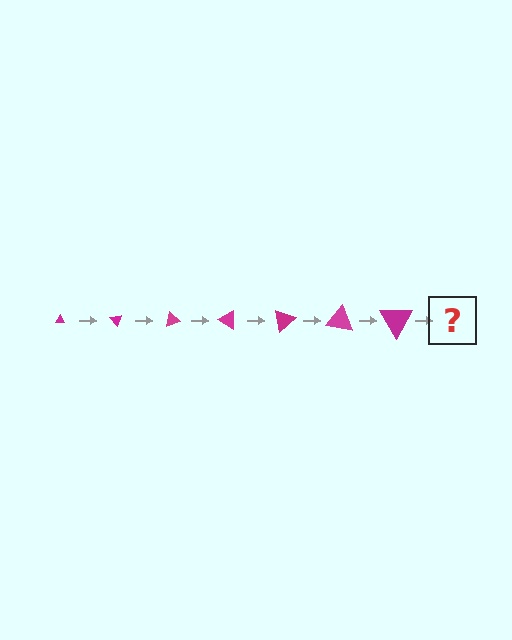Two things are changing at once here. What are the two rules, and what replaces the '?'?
The two rules are that the triangle grows larger each step and it rotates 50 degrees each step. The '?' should be a triangle, larger than the previous one and rotated 350 degrees from the start.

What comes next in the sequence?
The next element should be a triangle, larger than the previous one and rotated 350 degrees from the start.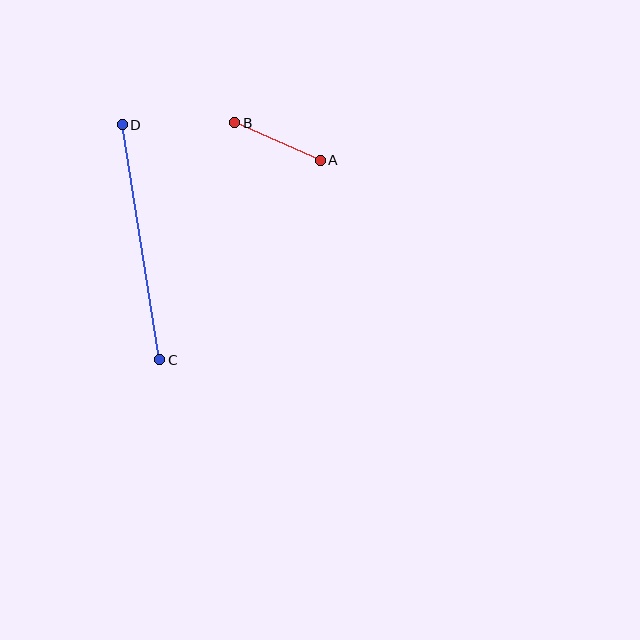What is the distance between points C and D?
The distance is approximately 238 pixels.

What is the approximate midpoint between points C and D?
The midpoint is at approximately (141, 242) pixels.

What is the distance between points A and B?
The distance is approximately 93 pixels.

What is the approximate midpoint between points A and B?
The midpoint is at approximately (278, 141) pixels.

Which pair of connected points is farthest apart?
Points C and D are farthest apart.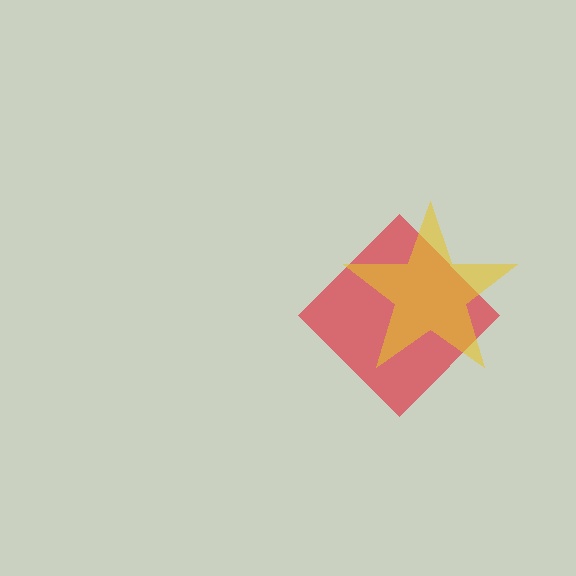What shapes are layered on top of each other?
The layered shapes are: a red diamond, a yellow star.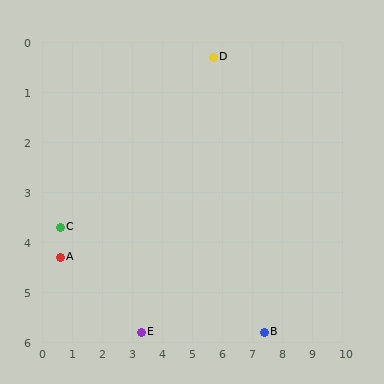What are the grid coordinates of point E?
Point E is at approximately (3.3, 5.8).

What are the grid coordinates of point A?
Point A is at approximately (0.6, 4.3).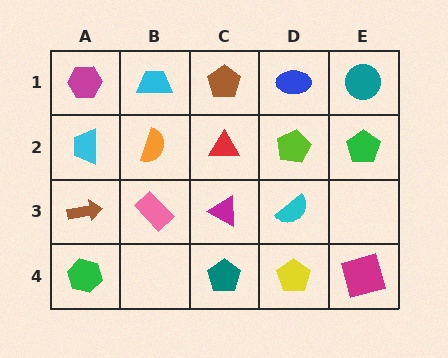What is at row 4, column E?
A magenta square.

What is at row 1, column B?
A cyan trapezoid.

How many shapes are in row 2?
5 shapes.